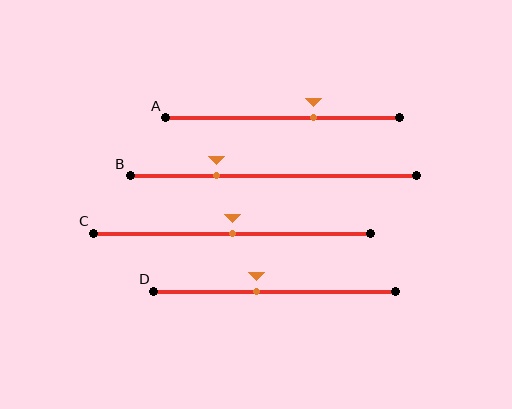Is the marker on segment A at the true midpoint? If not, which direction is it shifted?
No, the marker on segment A is shifted to the right by about 13% of the segment length.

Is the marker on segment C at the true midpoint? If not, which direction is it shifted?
Yes, the marker on segment C is at the true midpoint.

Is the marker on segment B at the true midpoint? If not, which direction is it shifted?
No, the marker on segment B is shifted to the left by about 20% of the segment length.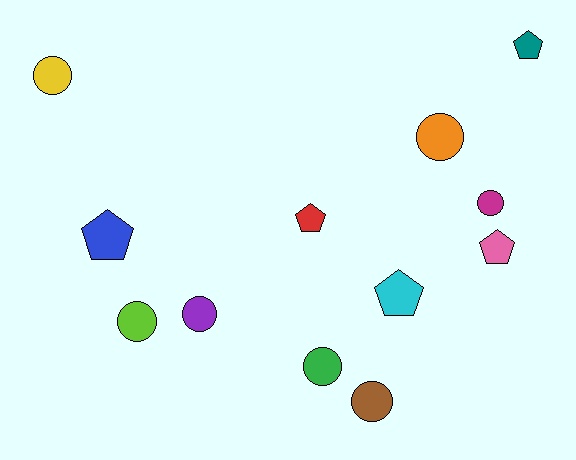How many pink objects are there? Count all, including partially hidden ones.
There is 1 pink object.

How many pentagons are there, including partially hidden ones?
There are 5 pentagons.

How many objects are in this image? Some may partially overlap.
There are 12 objects.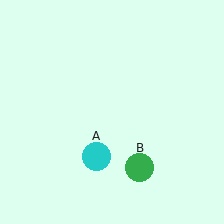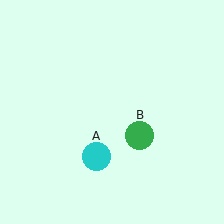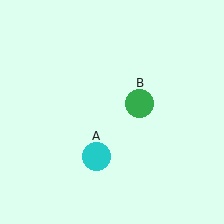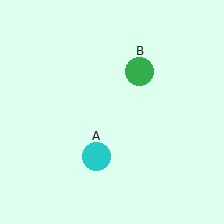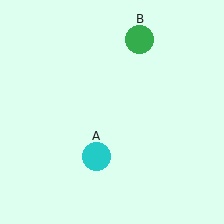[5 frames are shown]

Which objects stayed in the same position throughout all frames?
Cyan circle (object A) remained stationary.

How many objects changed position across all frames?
1 object changed position: green circle (object B).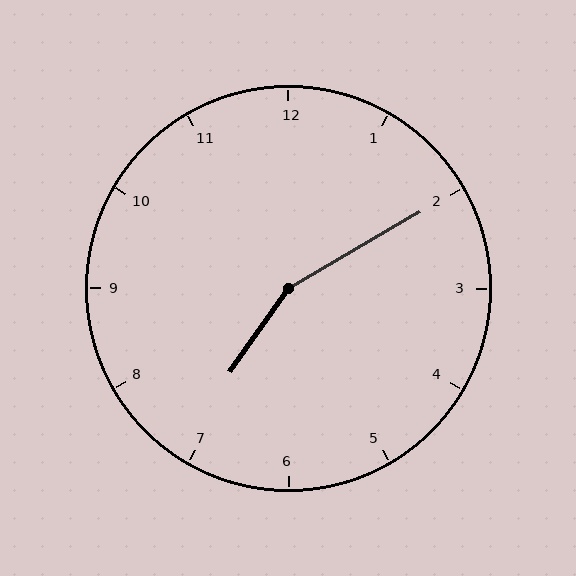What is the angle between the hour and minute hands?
Approximately 155 degrees.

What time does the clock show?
7:10.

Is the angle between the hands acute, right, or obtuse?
It is obtuse.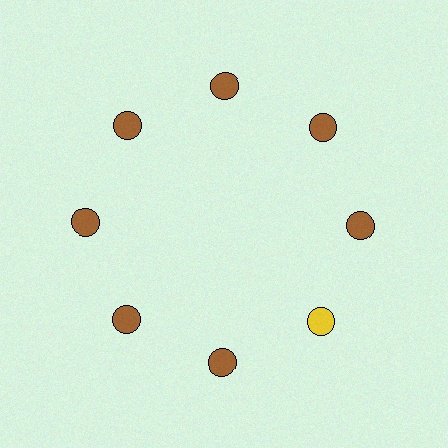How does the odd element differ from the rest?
It has a different color: yellow instead of brown.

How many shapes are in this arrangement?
There are 8 shapes arranged in a ring pattern.